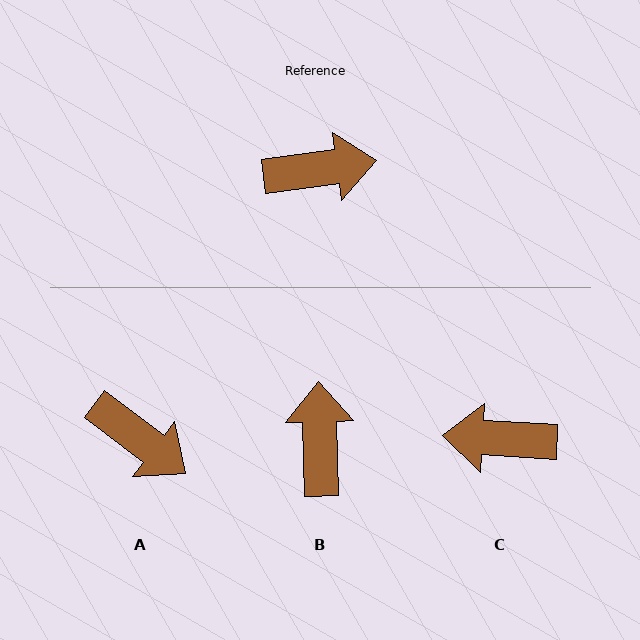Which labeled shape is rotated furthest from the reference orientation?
C, about 169 degrees away.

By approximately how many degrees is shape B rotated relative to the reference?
Approximately 84 degrees counter-clockwise.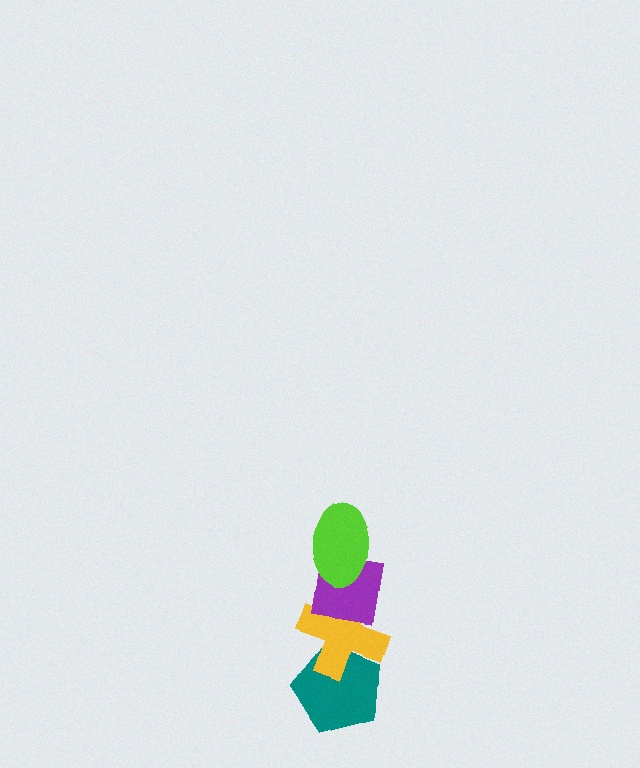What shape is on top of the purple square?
The lime ellipse is on top of the purple square.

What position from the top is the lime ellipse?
The lime ellipse is 1st from the top.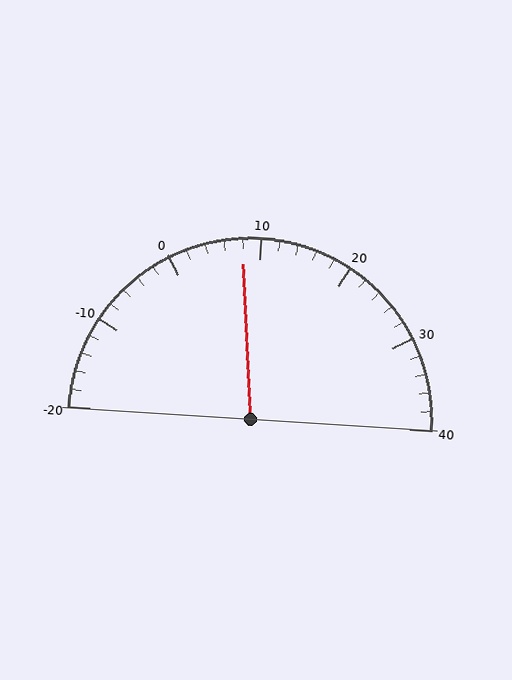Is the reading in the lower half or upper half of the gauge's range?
The reading is in the lower half of the range (-20 to 40).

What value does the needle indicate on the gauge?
The needle indicates approximately 8.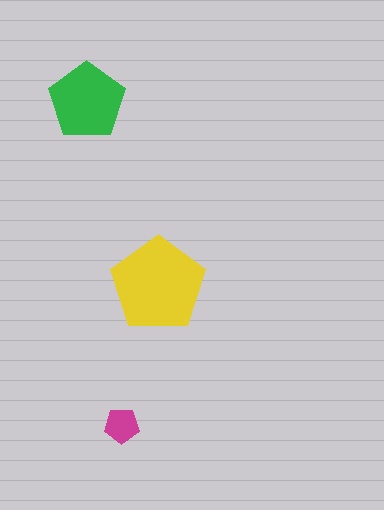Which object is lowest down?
The magenta pentagon is bottommost.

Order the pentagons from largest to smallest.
the yellow one, the green one, the magenta one.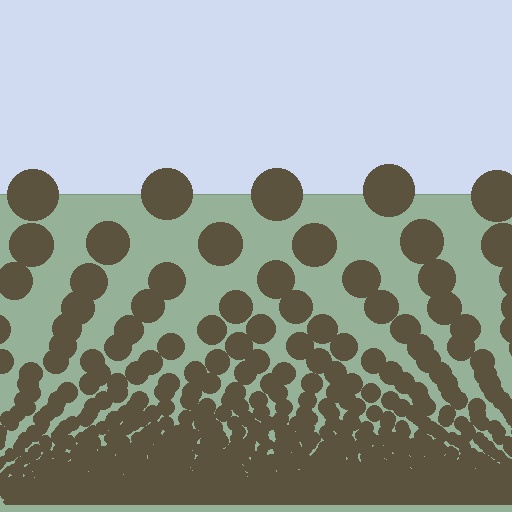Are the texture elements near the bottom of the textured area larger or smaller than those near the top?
Smaller. The gradient is inverted — elements near the bottom are smaller and denser.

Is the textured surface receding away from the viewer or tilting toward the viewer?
The surface appears to tilt toward the viewer. Texture elements get larger and sparser toward the top.